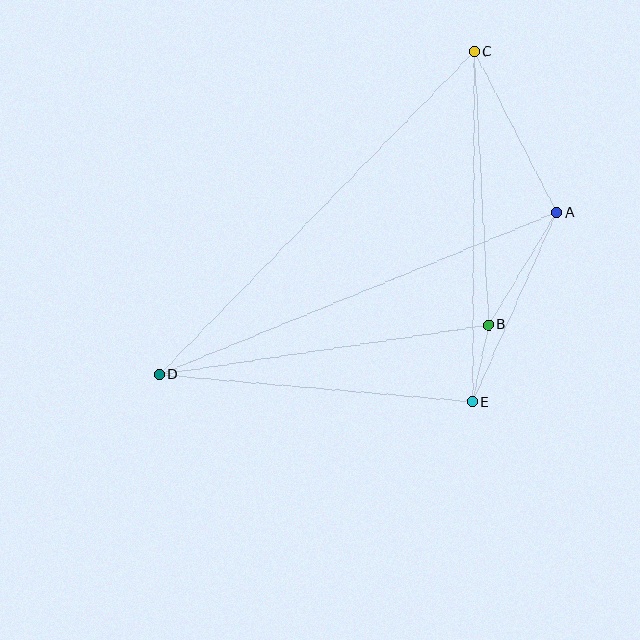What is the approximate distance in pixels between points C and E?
The distance between C and E is approximately 350 pixels.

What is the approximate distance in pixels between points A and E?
The distance between A and E is approximately 207 pixels.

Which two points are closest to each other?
Points B and E are closest to each other.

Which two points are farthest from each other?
Points C and D are farthest from each other.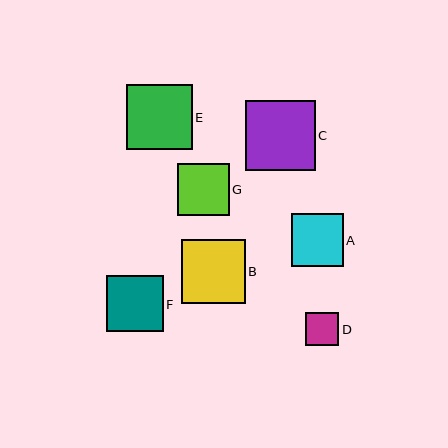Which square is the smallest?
Square D is the smallest with a size of approximately 33 pixels.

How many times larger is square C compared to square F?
Square C is approximately 1.2 times the size of square F.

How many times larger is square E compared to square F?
Square E is approximately 1.2 times the size of square F.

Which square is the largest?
Square C is the largest with a size of approximately 70 pixels.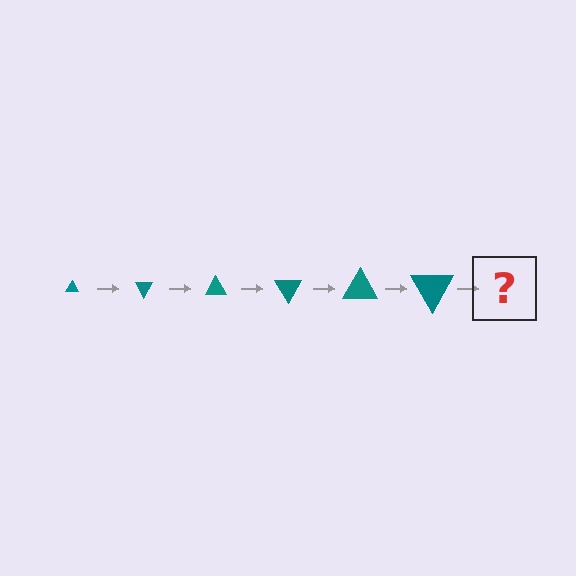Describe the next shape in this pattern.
It should be a triangle, larger than the previous one and rotated 360 degrees from the start.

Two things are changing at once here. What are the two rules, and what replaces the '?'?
The two rules are that the triangle grows larger each step and it rotates 60 degrees each step. The '?' should be a triangle, larger than the previous one and rotated 360 degrees from the start.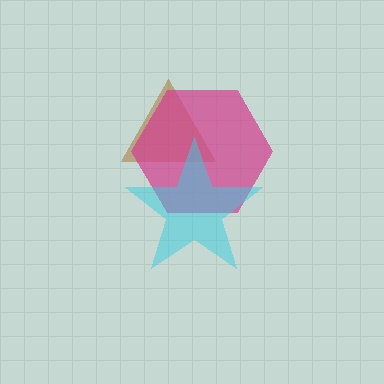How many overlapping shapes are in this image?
There are 3 overlapping shapes in the image.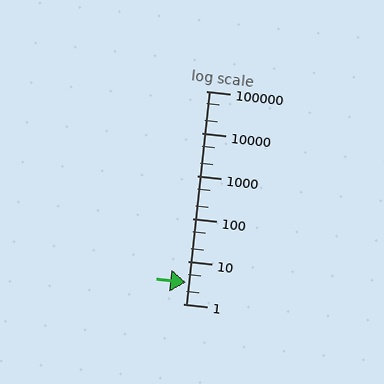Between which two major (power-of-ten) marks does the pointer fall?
The pointer is between 1 and 10.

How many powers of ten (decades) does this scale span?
The scale spans 5 decades, from 1 to 100000.